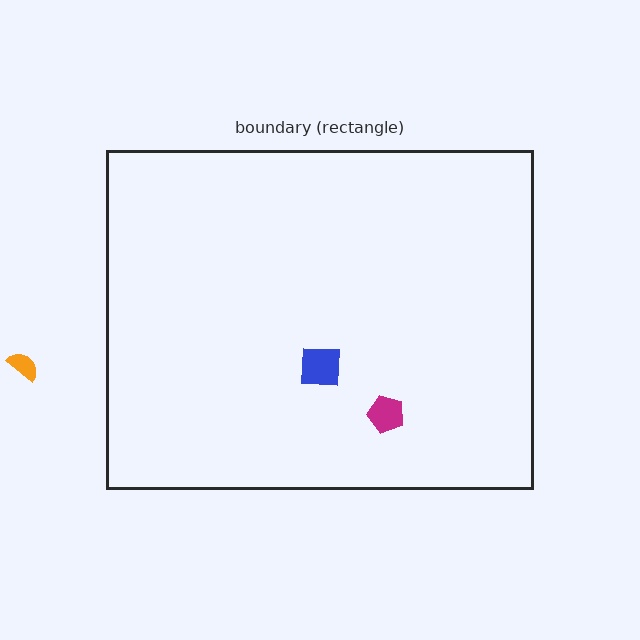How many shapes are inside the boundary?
2 inside, 1 outside.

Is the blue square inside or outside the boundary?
Inside.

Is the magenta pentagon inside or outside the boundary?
Inside.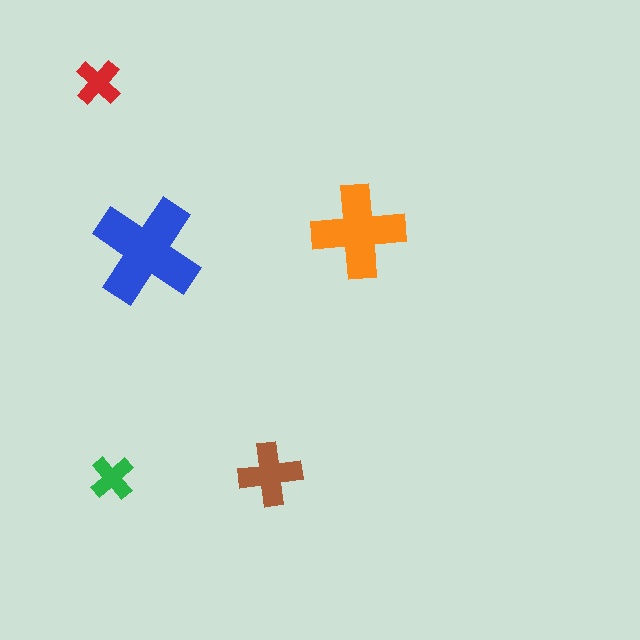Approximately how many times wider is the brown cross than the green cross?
About 1.5 times wider.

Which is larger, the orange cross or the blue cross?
The blue one.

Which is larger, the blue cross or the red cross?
The blue one.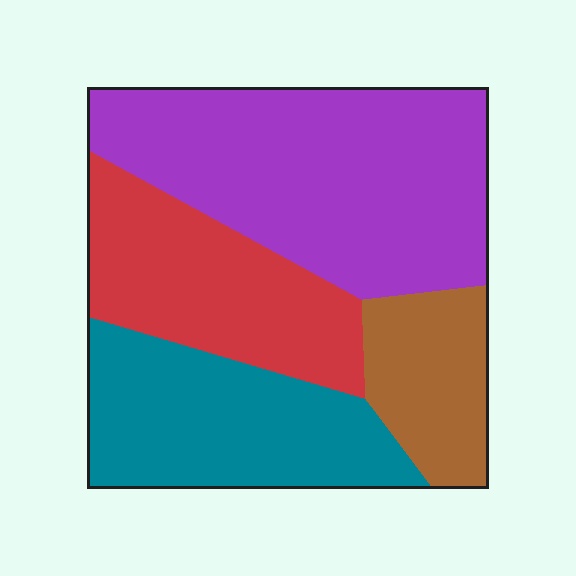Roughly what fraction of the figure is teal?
Teal covers roughly 25% of the figure.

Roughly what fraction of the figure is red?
Red covers 23% of the figure.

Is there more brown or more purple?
Purple.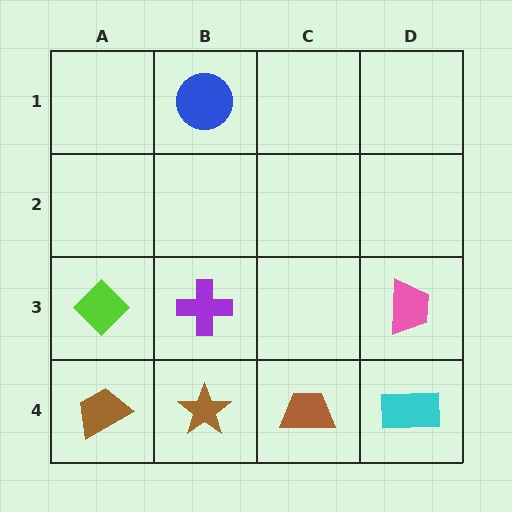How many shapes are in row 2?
0 shapes.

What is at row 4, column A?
A brown trapezoid.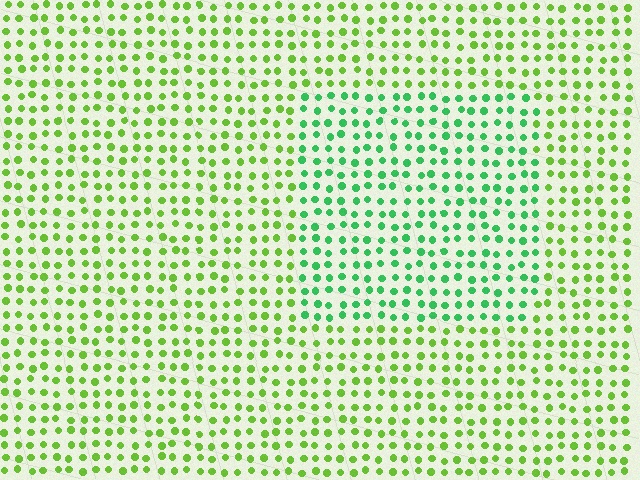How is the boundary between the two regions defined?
The boundary is defined purely by a slight shift in hue (about 39 degrees). Spacing, size, and orientation are identical on both sides.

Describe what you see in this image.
The image is filled with small lime elements in a uniform arrangement. A rectangle-shaped region is visible where the elements are tinted to a slightly different hue, forming a subtle color boundary.